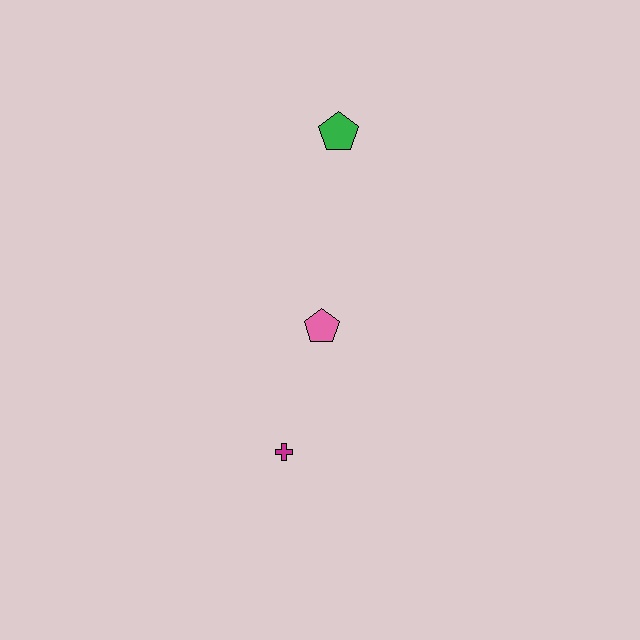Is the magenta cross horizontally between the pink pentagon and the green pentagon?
No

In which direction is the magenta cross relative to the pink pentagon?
The magenta cross is below the pink pentagon.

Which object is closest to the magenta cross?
The pink pentagon is closest to the magenta cross.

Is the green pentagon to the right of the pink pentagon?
Yes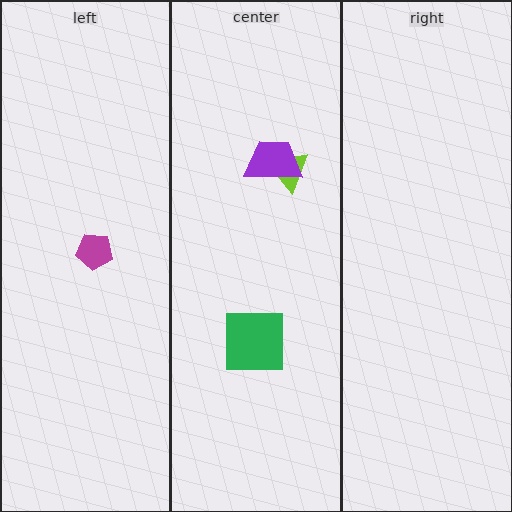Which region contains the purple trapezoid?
The center region.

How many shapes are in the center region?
3.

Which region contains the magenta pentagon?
The left region.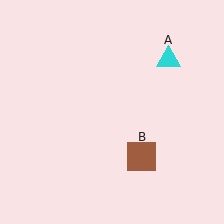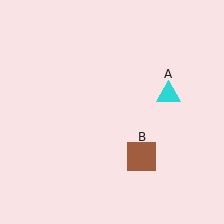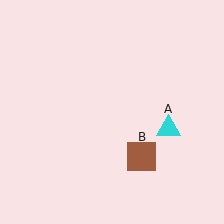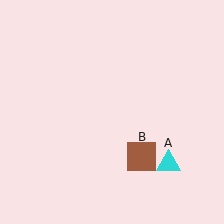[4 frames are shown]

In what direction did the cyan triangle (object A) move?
The cyan triangle (object A) moved down.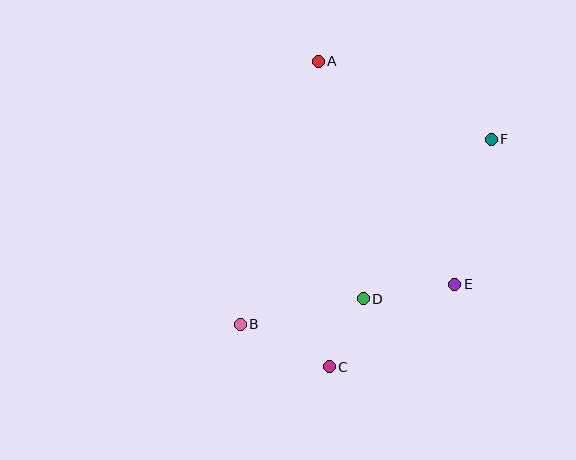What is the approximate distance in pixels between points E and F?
The distance between E and F is approximately 150 pixels.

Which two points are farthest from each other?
Points B and F are farthest from each other.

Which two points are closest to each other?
Points C and D are closest to each other.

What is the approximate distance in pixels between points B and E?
The distance between B and E is approximately 218 pixels.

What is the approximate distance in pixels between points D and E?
The distance between D and E is approximately 93 pixels.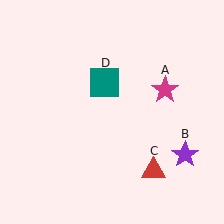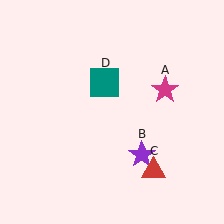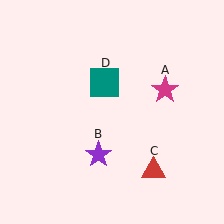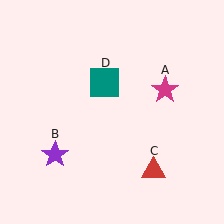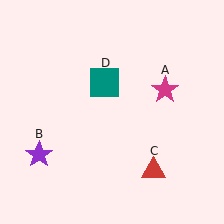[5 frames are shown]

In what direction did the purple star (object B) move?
The purple star (object B) moved left.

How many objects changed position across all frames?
1 object changed position: purple star (object B).